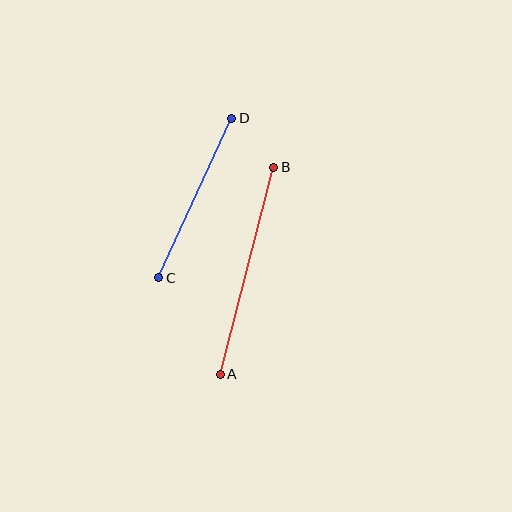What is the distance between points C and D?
The distance is approximately 176 pixels.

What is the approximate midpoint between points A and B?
The midpoint is at approximately (247, 271) pixels.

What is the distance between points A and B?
The distance is approximately 214 pixels.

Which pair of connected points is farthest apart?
Points A and B are farthest apart.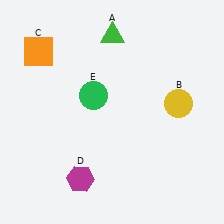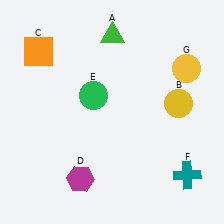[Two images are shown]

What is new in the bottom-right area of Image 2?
A teal cross (F) was added in the bottom-right area of Image 2.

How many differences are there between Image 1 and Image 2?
There are 2 differences between the two images.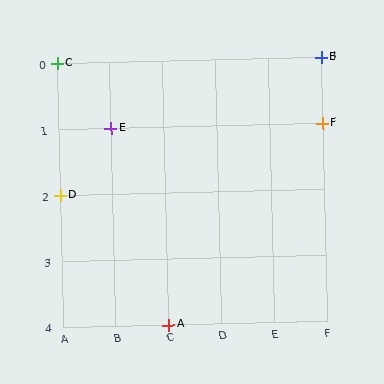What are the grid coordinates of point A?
Point A is at grid coordinates (C, 4).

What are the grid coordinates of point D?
Point D is at grid coordinates (A, 2).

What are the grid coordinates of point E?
Point E is at grid coordinates (B, 1).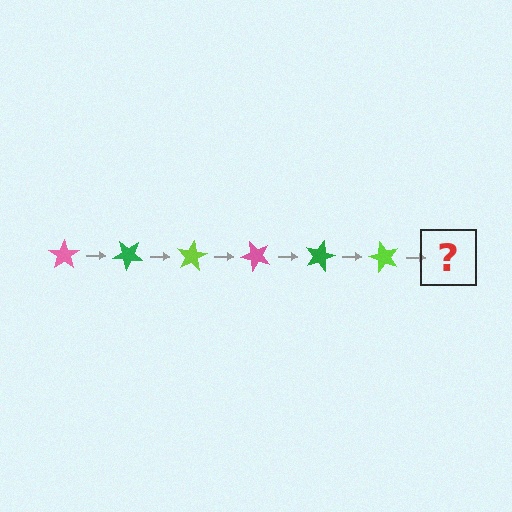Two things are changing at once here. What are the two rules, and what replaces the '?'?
The two rules are that it rotates 40 degrees each step and the color cycles through pink, green, and lime. The '?' should be a pink star, rotated 240 degrees from the start.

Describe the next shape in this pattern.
It should be a pink star, rotated 240 degrees from the start.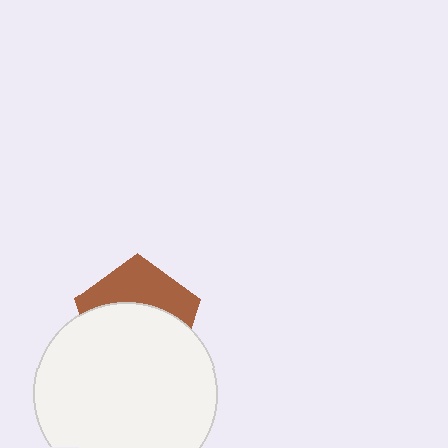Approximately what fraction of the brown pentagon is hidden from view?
Roughly 61% of the brown pentagon is hidden behind the white circle.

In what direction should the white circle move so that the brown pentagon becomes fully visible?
The white circle should move down. That is the shortest direction to clear the overlap and leave the brown pentagon fully visible.